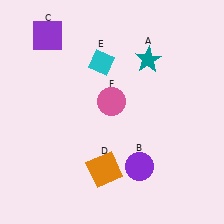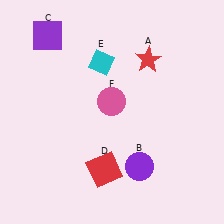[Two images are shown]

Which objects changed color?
A changed from teal to red. D changed from orange to red.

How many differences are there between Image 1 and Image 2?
There are 2 differences between the two images.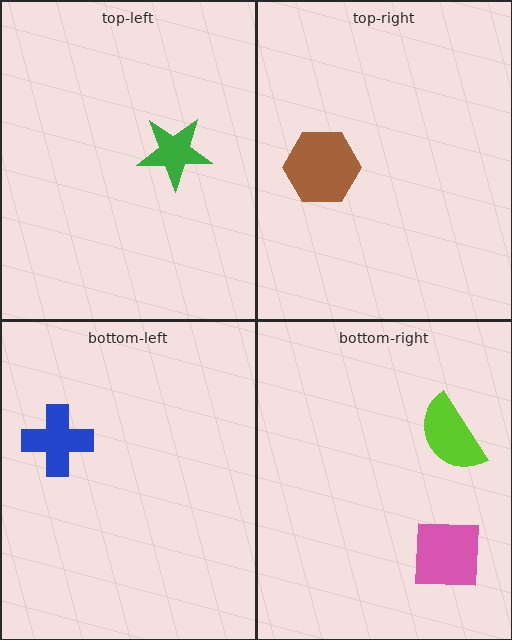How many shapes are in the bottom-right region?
2.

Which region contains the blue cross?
The bottom-left region.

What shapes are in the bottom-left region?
The blue cross.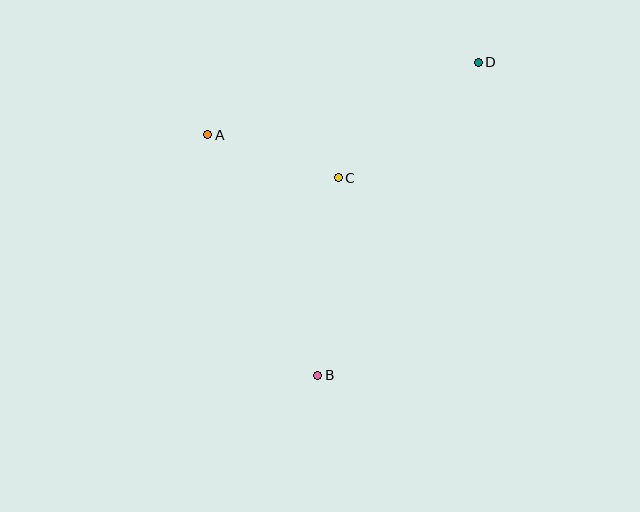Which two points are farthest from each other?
Points B and D are farthest from each other.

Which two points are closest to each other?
Points A and C are closest to each other.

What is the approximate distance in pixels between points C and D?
The distance between C and D is approximately 181 pixels.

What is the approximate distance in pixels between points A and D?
The distance between A and D is approximately 280 pixels.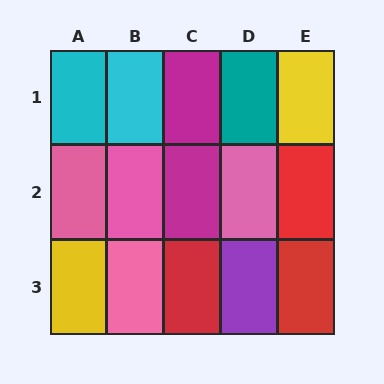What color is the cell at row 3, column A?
Yellow.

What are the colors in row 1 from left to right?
Cyan, cyan, magenta, teal, yellow.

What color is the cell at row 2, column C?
Magenta.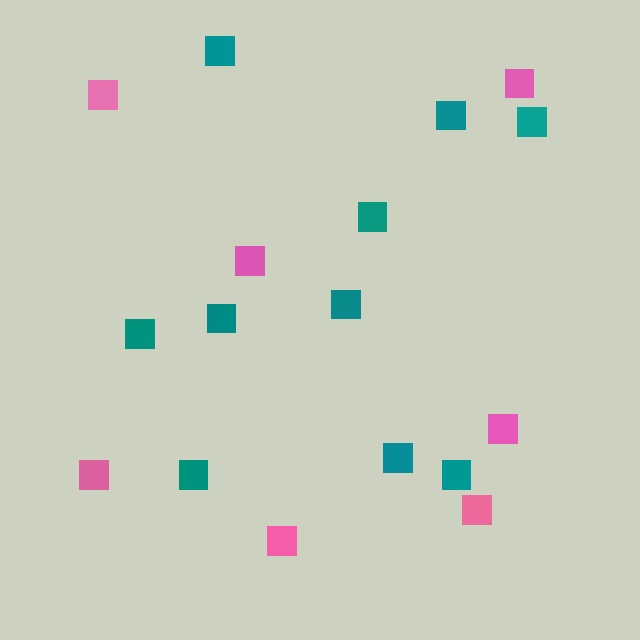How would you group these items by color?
There are 2 groups: one group of teal squares (10) and one group of pink squares (7).